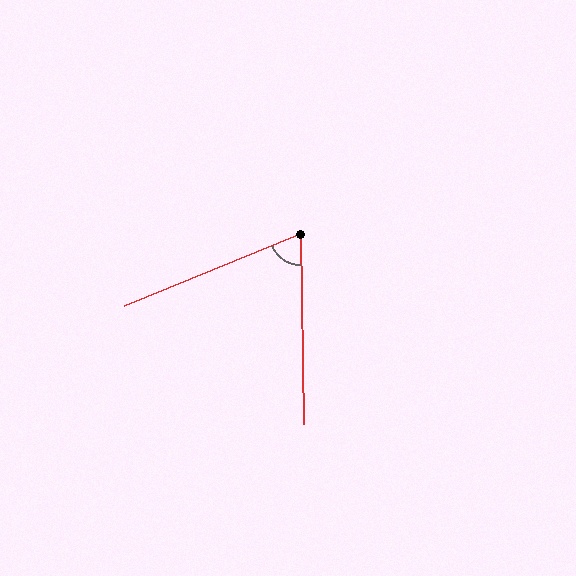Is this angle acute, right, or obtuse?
It is acute.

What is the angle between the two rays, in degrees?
Approximately 69 degrees.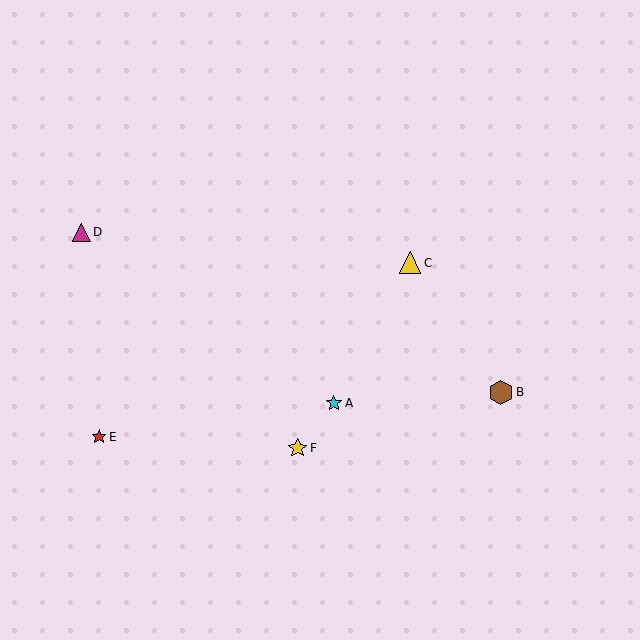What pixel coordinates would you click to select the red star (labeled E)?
Click at (99, 437) to select the red star E.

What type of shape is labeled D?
Shape D is a magenta triangle.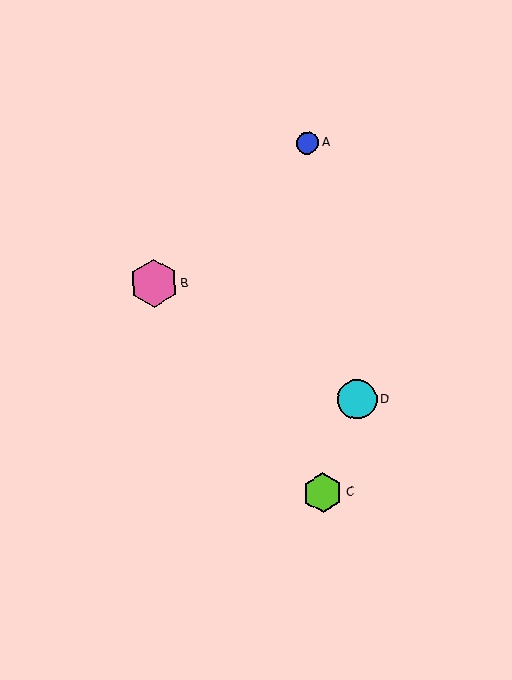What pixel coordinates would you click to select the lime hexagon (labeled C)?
Click at (323, 493) to select the lime hexagon C.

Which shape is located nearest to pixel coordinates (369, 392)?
The cyan circle (labeled D) at (357, 399) is nearest to that location.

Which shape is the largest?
The pink hexagon (labeled B) is the largest.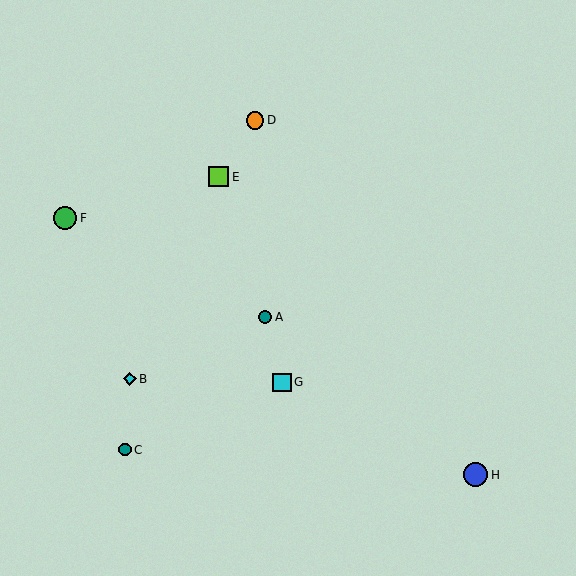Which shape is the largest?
The blue circle (labeled H) is the largest.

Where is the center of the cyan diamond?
The center of the cyan diamond is at (130, 379).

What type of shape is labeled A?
Shape A is a teal circle.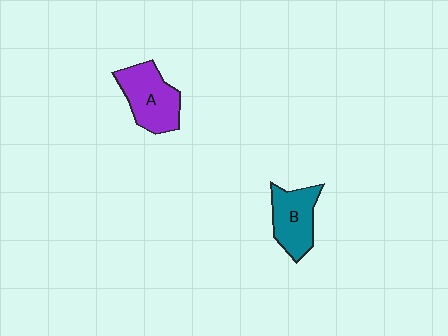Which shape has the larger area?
Shape A (purple).